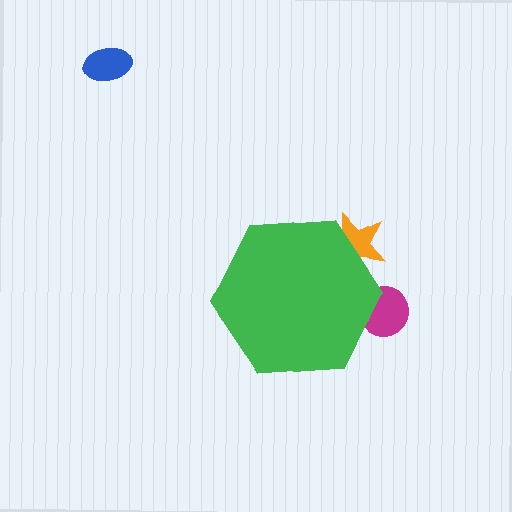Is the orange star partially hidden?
Yes, the orange star is partially hidden behind the green hexagon.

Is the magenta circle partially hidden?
Yes, the magenta circle is partially hidden behind the green hexagon.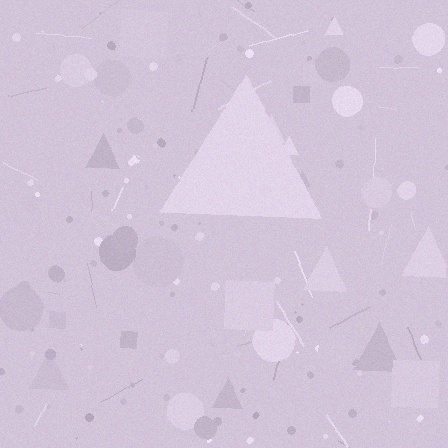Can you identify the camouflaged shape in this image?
The camouflaged shape is a triangle.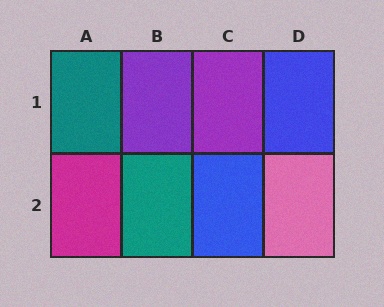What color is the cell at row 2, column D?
Pink.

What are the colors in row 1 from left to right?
Teal, purple, purple, blue.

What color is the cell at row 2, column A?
Magenta.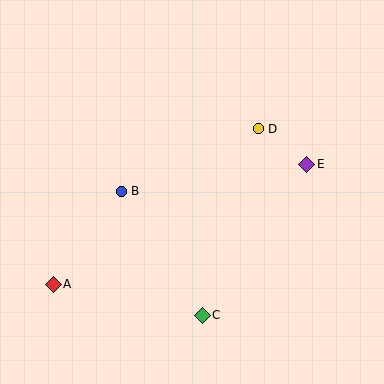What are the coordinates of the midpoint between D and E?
The midpoint between D and E is at (283, 147).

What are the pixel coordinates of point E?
Point E is at (307, 164).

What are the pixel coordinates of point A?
Point A is at (53, 284).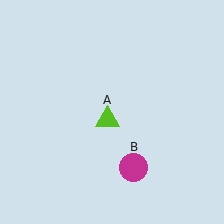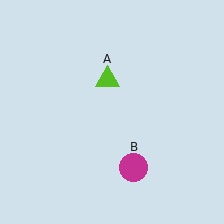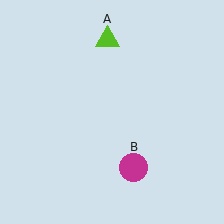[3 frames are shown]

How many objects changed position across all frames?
1 object changed position: lime triangle (object A).